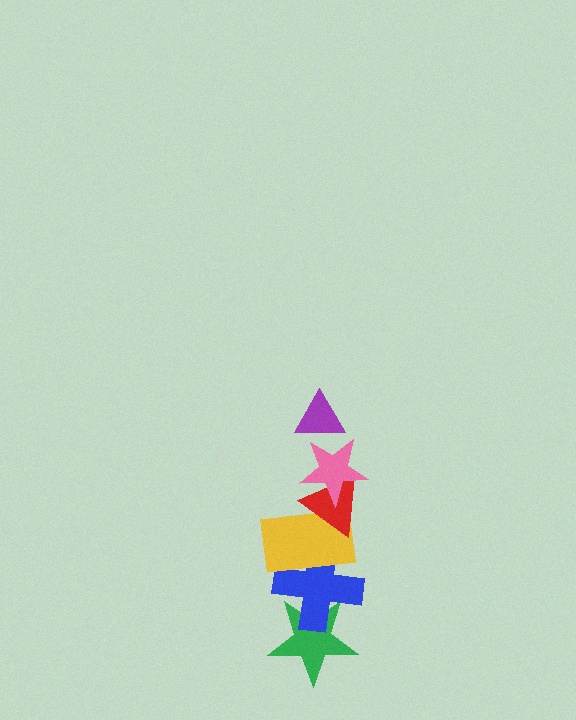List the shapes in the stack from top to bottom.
From top to bottom: the purple triangle, the pink star, the red triangle, the yellow rectangle, the blue cross, the green star.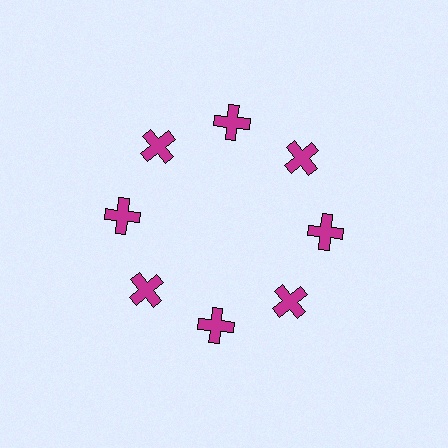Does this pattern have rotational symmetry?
Yes, this pattern has 8-fold rotational symmetry. It looks the same after rotating 45 degrees around the center.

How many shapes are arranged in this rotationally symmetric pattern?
There are 8 shapes, arranged in 8 groups of 1.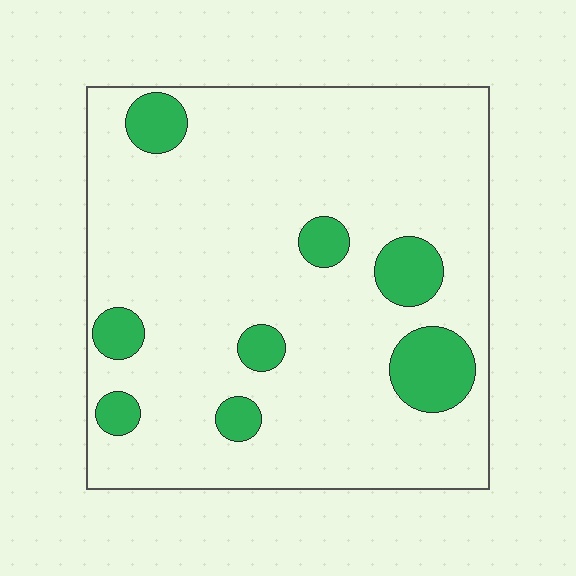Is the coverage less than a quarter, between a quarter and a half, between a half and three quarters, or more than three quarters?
Less than a quarter.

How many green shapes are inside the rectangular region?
8.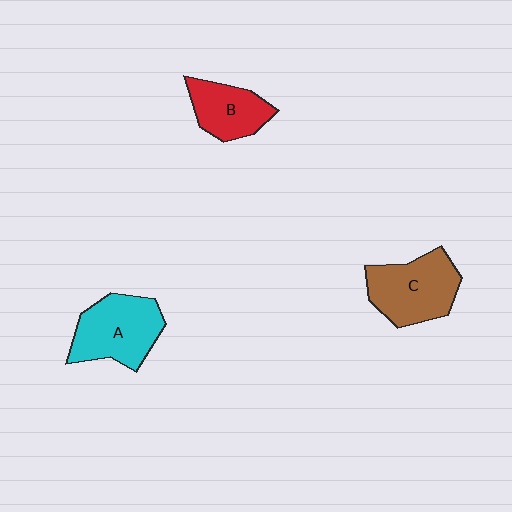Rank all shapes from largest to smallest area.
From largest to smallest: C (brown), A (cyan), B (red).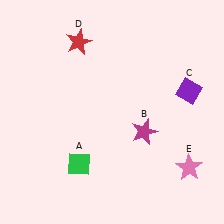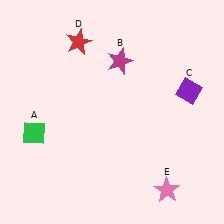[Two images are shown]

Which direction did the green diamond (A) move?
The green diamond (A) moved left.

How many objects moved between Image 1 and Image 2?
3 objects moved between the two images.